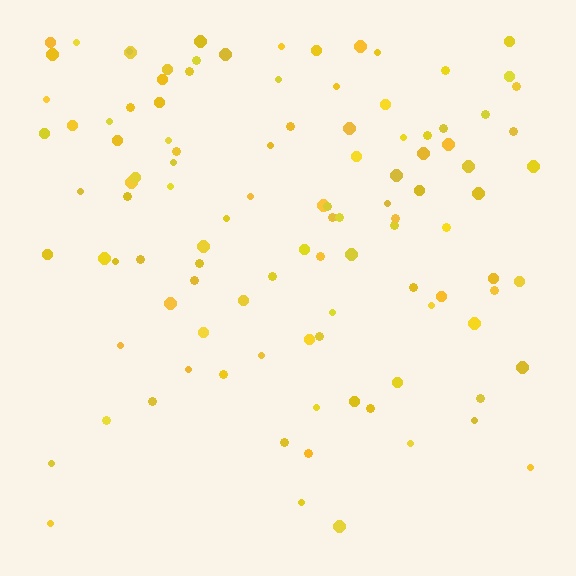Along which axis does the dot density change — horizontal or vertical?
Vertical.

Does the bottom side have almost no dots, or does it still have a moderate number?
Still a moderate number, just noticeably fewer than the top.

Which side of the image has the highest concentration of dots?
The top.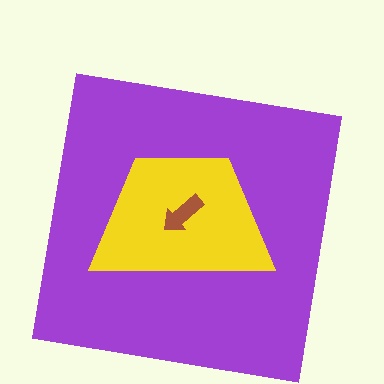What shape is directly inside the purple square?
The yellow trapezoid.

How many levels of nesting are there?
3.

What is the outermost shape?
The purple square.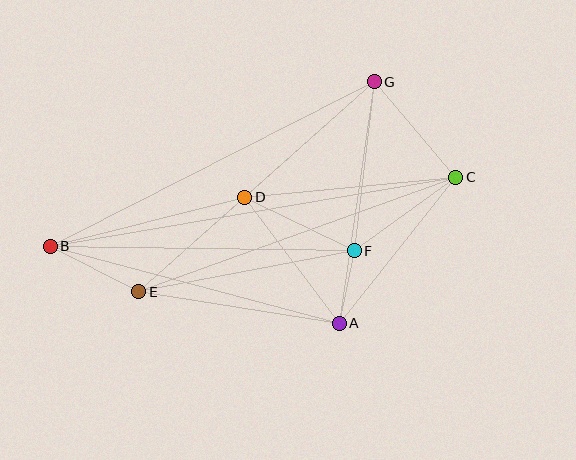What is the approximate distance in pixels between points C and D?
The distance between C and D is approximately 212 pixels.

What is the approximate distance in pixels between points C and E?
The distance between C and E is approximately 337 pixels.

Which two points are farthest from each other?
Points B and C are farthest from each other.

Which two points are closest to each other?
Points A and F are closest to each other.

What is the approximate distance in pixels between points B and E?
The distance between B and E is approximately 100 pixels.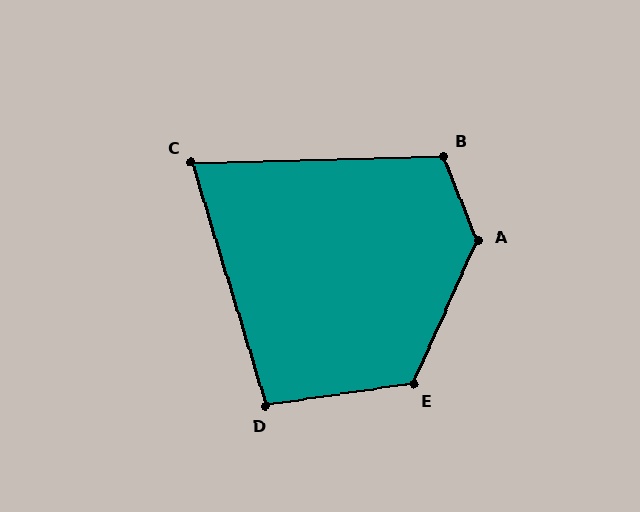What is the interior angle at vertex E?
Approximately 122 degrees (obtuse).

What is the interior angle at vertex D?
Approximately 99 degrees (obtuse).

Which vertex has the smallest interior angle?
C, at approximately 74 degrees.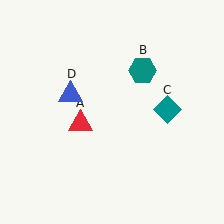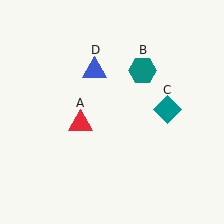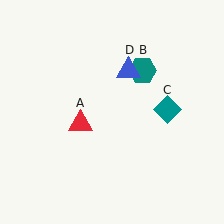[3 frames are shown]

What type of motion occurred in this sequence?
The blue triangle (object D) rotated clockwise around the center of the scene.